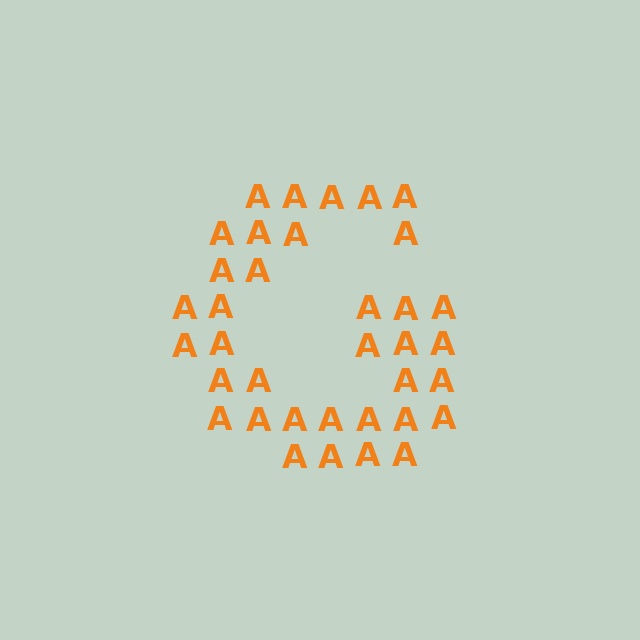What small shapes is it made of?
It is made of small letter A's.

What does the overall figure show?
The overall figure shows the letter G.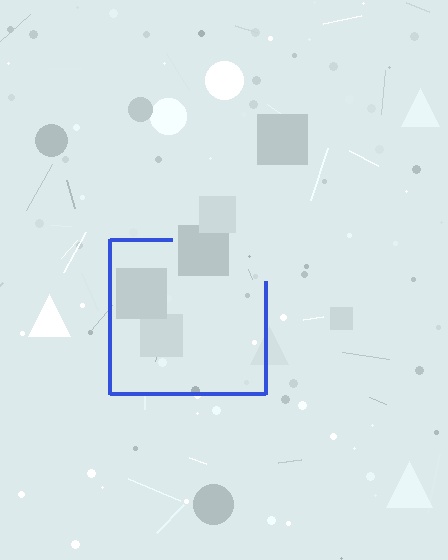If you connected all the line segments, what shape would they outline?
They would outline a square.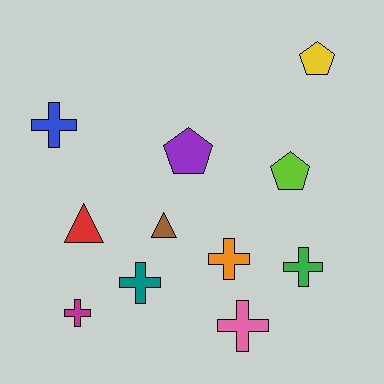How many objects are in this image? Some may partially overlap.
There are 11 objects.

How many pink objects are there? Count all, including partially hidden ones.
There is 1 pink object.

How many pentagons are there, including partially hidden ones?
There are 3 pentagons.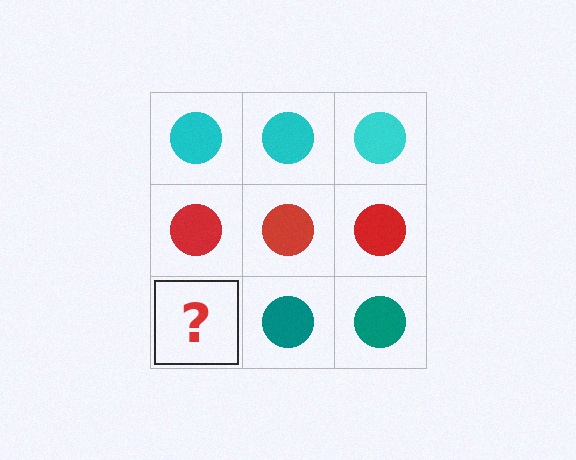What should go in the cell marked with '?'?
The missing cell should contain a teal circle.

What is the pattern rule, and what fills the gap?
The rule is that each row has a consistent color. The gap should be filled with a teal circle.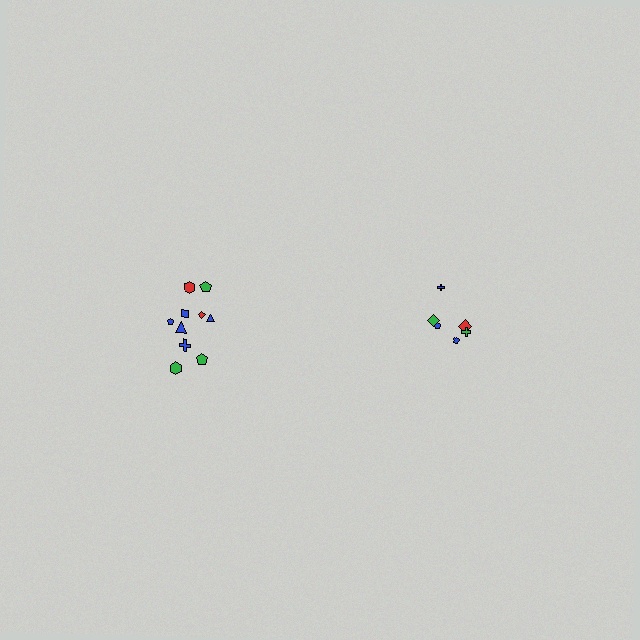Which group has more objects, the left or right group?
The left group.